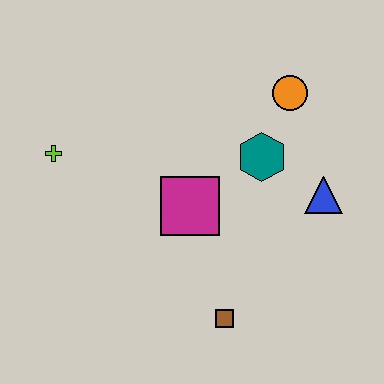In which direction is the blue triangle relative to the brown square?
The blue triangle is above the brown square.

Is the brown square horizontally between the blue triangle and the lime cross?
Yes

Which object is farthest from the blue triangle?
The lime cross is farthest from the blue triangle.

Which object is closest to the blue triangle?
The teal hexagon is closest to the blue triangle.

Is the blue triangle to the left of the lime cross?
No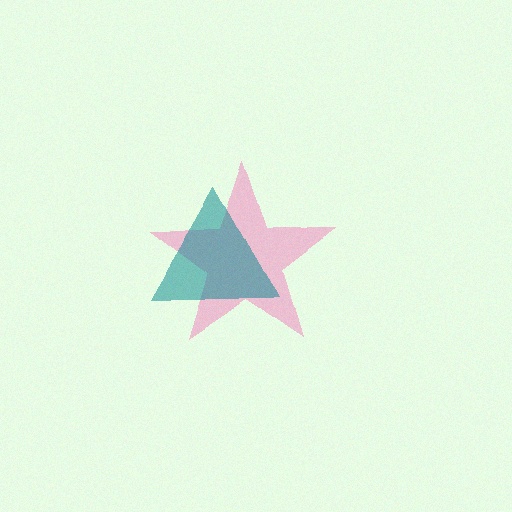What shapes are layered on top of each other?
The layered shapes are: a pink star, a teal triangle.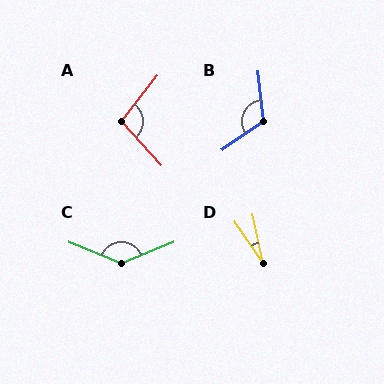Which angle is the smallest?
D, at approximately 22 degrees.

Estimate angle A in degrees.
Approximately 100 degrees.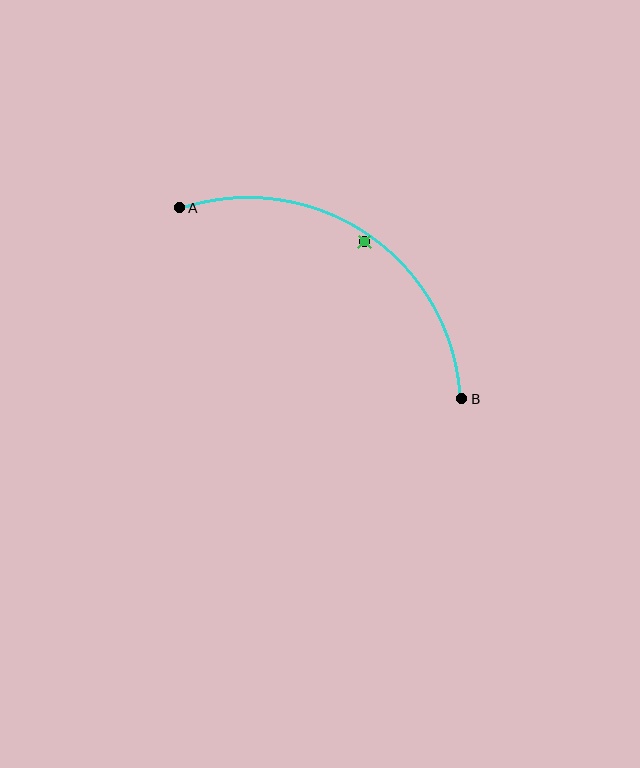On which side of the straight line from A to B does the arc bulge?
The arc bulges above and to the right of the straight line connecting A and B.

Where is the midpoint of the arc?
The arc midpoint is the point on the curve farthest from the straight line joining A and B. It sits above and to the right of that line.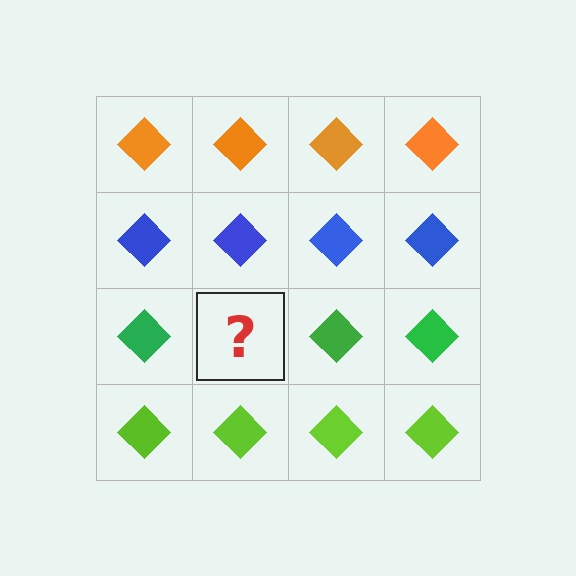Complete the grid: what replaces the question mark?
The question mark should be replaced with a green diamond.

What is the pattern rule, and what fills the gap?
The rule is that each row has a consistent color. The gap should be filled with a green diamond.